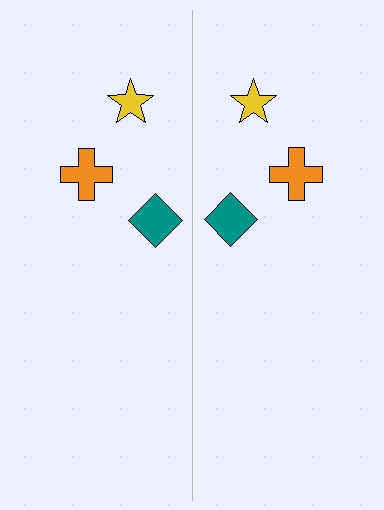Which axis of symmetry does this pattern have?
The pattern has a vertical axis of symmetry running through the center of the image.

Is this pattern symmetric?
Yes, this pattern has bilateral (reflection) symmetry.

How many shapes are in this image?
There are 6 shapes in this image.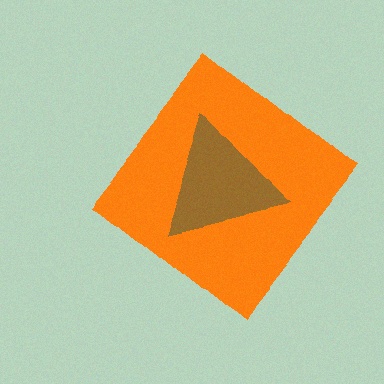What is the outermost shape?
The orange diamond.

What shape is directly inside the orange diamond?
The brown triangle.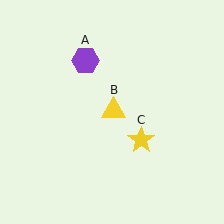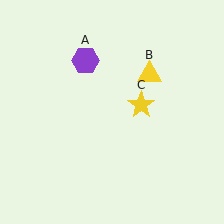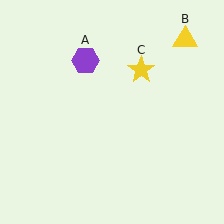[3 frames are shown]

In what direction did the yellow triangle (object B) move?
The yellow triangle (object B) moved up and to the right.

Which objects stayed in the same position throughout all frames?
Purple hexagon (object A) remained stationary.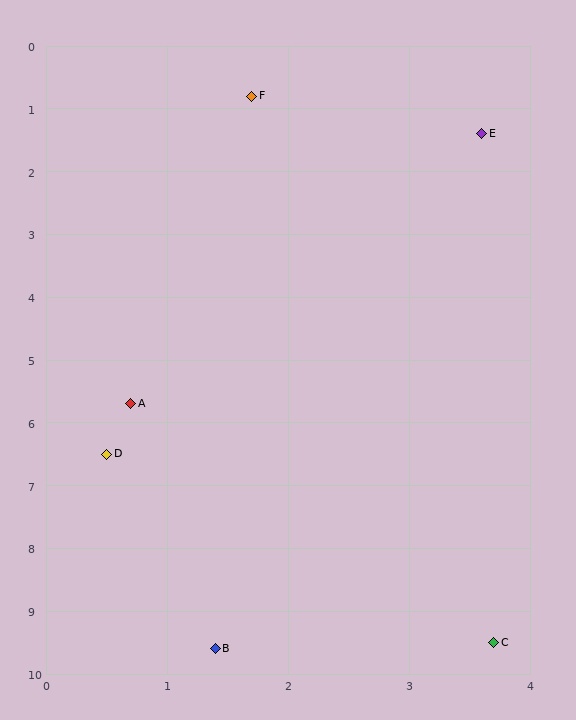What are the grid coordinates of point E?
Point E is at approximately (3.6, 1.4).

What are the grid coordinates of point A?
Point A is at approximately (0.7, 5.7).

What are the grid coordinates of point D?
Point D is at approximately (0.5, 6.5).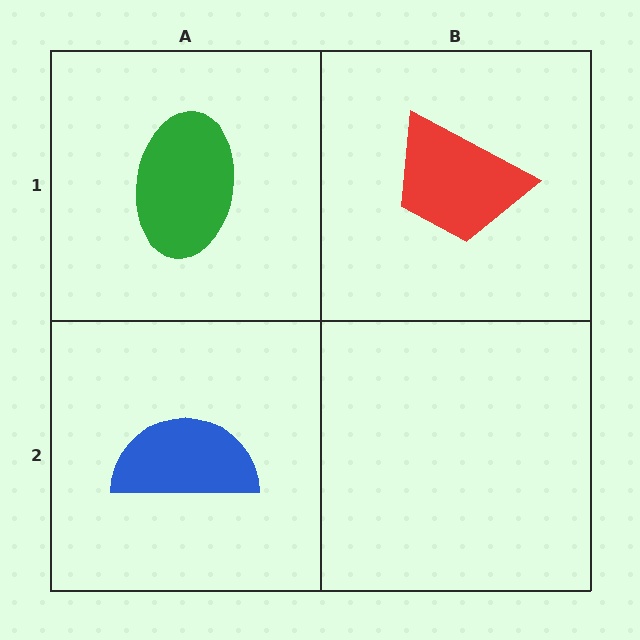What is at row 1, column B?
A red trapezoid.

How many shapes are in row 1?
2 shapes.